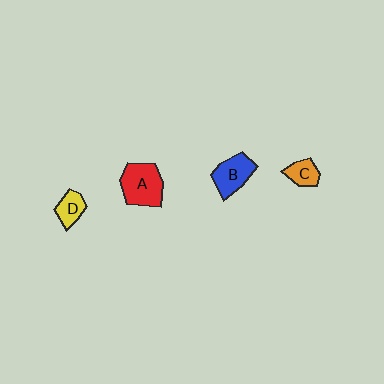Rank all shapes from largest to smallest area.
From largest to smallest: A (red), B (blue), D (yellow), C (orange).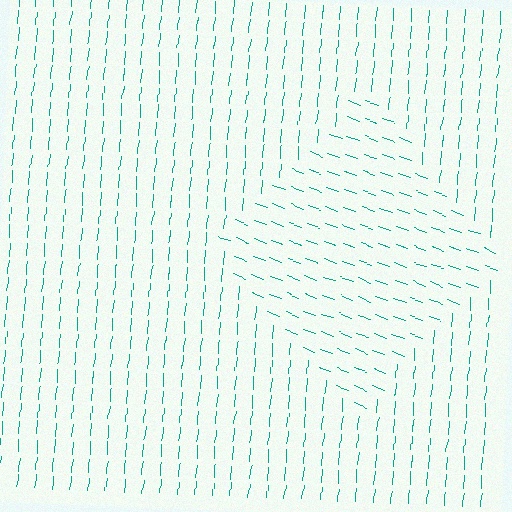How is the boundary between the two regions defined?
The boundary is defined purely by a change in line orientation (approximately 75 degrees difference). All lines are the same color and thickness.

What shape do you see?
I see a diamond.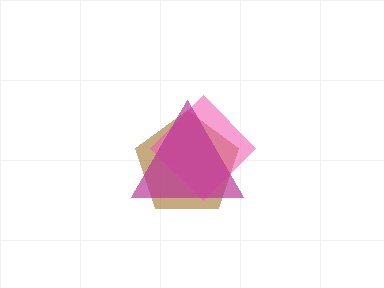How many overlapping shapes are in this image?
There are 3 overlapping shapes in the image.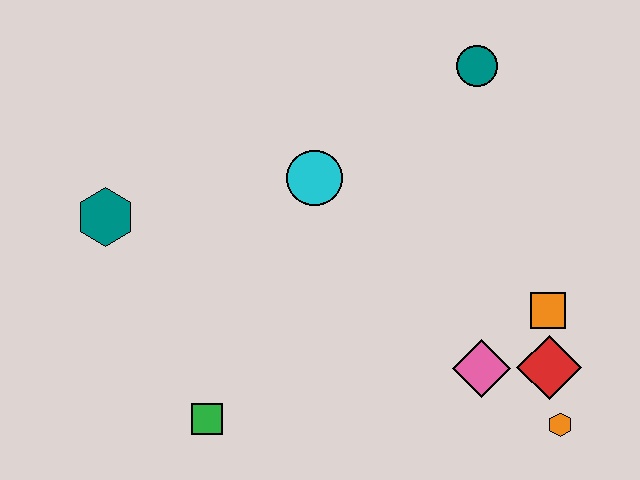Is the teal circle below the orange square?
No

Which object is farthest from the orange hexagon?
The teal hexagon is farthest from the orange hexagon.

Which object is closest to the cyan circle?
The teal circle is closest to the cyan circle.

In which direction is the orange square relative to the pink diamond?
The orange square is to the right of the pink diamond.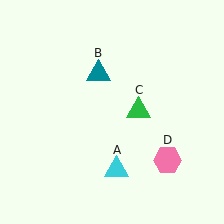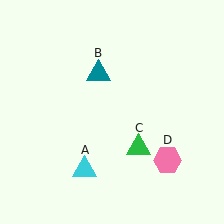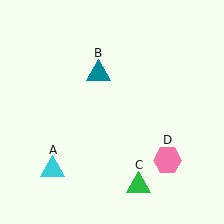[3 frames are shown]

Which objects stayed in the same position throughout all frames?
Teal triangle (object B) and pink hexagon (object D) remained stationary.